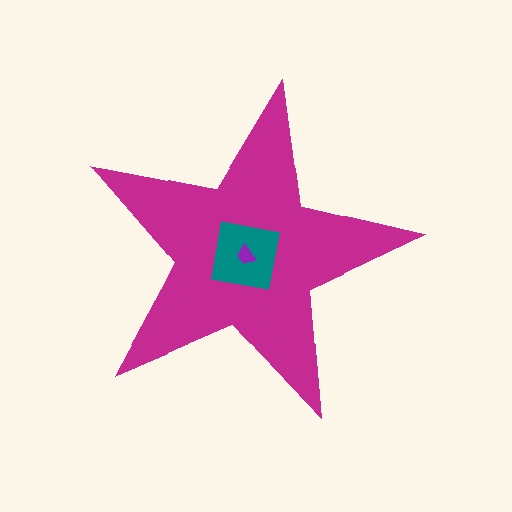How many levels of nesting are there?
3.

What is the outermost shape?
The magenta star.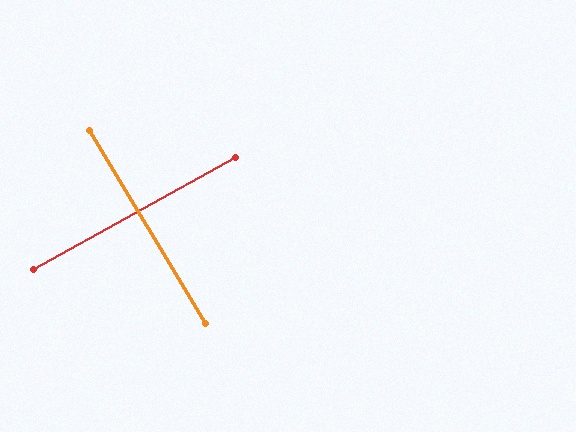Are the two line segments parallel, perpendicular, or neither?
Perpendicular — they meet at approximately 88°.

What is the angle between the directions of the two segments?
Approximately 88 degrees.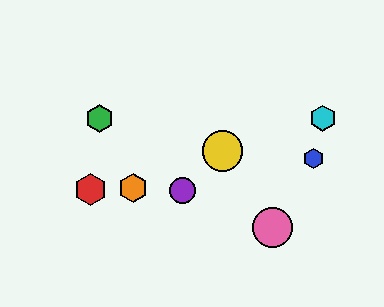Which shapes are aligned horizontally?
The green hexagon, the cyan hexagon are aligned horizontally.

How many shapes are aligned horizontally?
2 shapes (the green hexagon, the cyan hexagon) are aligned horizontally.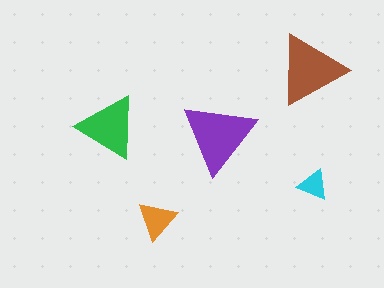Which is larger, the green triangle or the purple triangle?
The purple one.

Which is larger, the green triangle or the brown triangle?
The brown one.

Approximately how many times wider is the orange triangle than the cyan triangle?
About 1.5 times wider.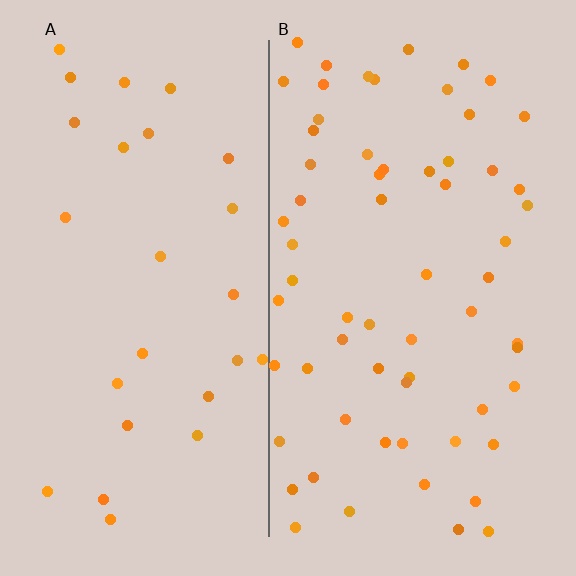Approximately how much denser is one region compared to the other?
Approximately 2.4× — region B over region A.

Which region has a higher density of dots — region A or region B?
B (the right).